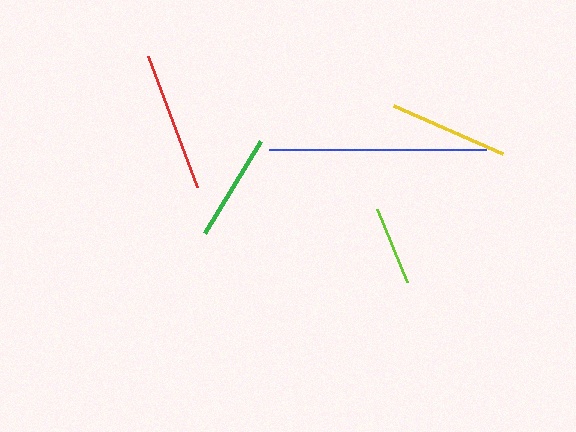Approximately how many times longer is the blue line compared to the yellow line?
The blue line is approximately 1.8 times the length of the yellow line.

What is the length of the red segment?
The red segment is approximately 140 pixels long.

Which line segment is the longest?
The blue line is the longest at approximately 216 pixels.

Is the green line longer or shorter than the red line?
The red line is longer than the green line.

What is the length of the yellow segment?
The yellow segment is approximately 119 pixels long.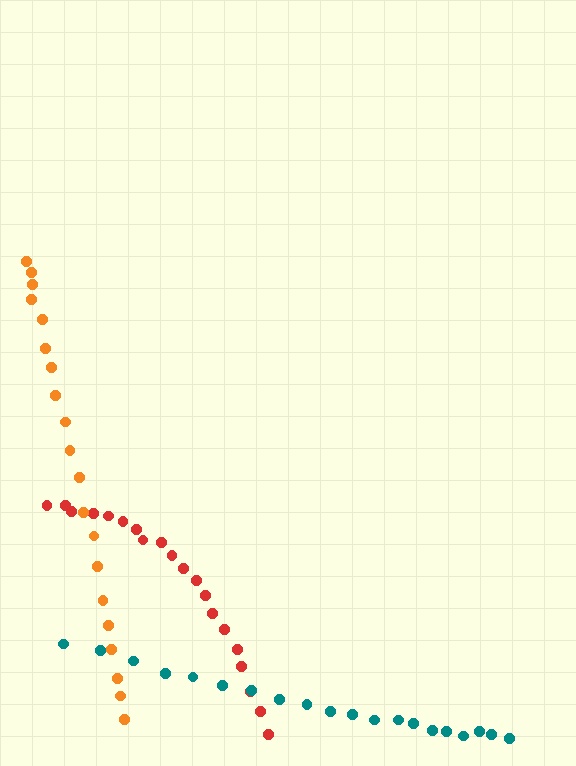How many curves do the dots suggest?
There are 3 distinct paths.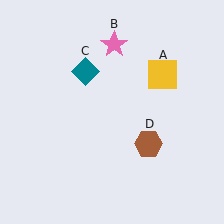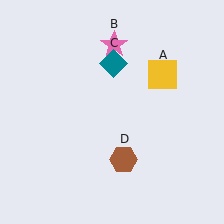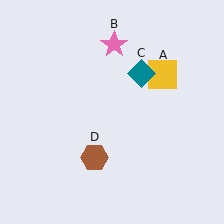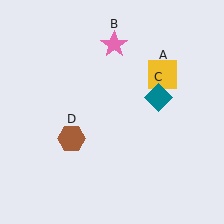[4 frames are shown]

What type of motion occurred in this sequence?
The teal diamond (object C), brown hexagon (object D) rotated clockwise around the center of the scene.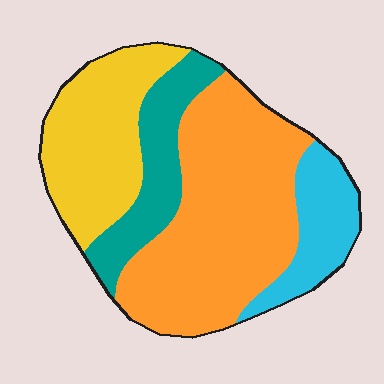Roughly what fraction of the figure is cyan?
Cyan takes up about one eighth (1/8) of the figure.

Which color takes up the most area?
Orange, at roughly 45%.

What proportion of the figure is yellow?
Yellow covers around 25% of the figure.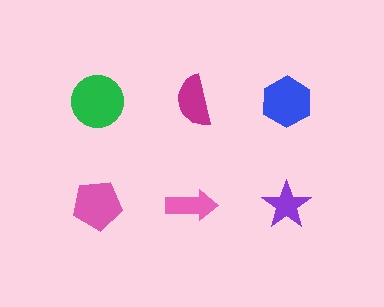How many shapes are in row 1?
3 shapes.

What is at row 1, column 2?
A magenta semicircle.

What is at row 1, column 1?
A green circle.